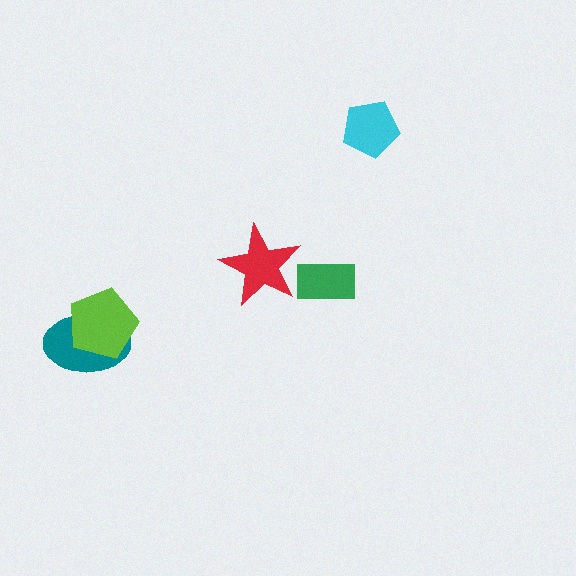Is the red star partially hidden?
No, no other shape covers it.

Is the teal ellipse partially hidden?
Yes, it is partially covered by another shape.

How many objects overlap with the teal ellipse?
1 object overlaps with the teal ellipse.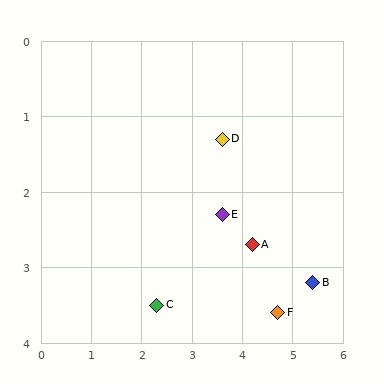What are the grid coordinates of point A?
Point A is at approximately (4.2, 2.7).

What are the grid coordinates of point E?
Point E is at approximately (3.6, 2.3).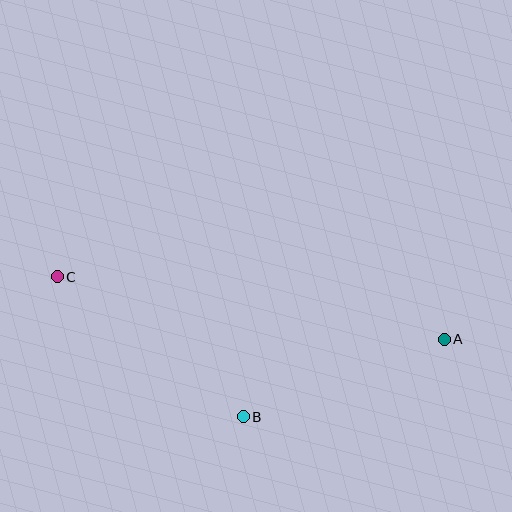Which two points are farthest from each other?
Points A and C are farthest from each other.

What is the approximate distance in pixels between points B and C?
The distance between B and C is approximately 233 pixels.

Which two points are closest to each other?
Points A and B are closest to each other.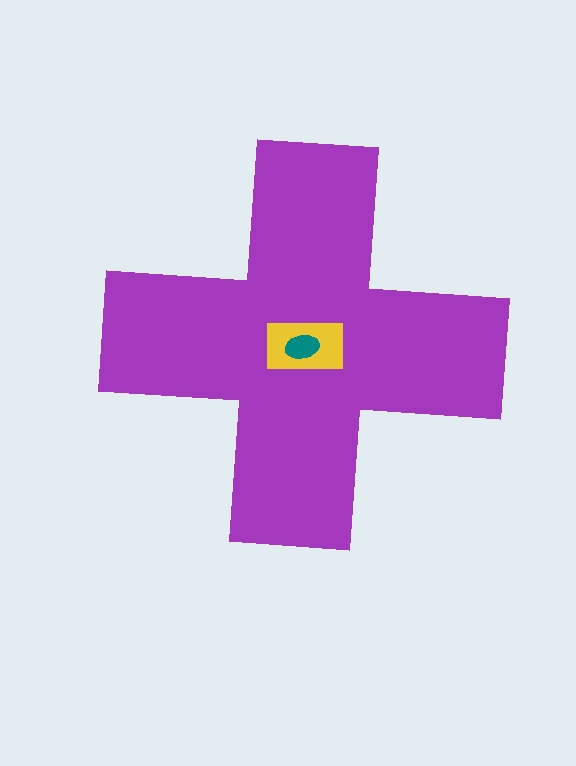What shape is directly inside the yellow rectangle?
The teal ellipse.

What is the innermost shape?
The teal ellipse.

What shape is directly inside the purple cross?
The yellow rectangle.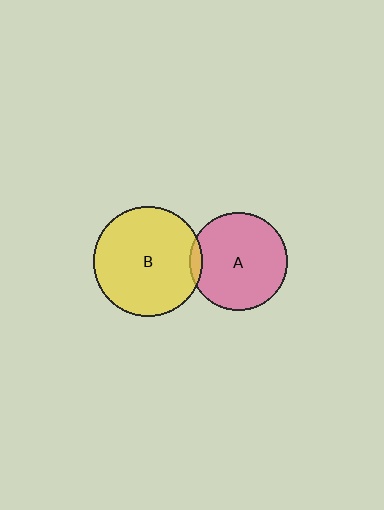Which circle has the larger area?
Circle B (yellow).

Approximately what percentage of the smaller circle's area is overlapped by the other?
Approximately 5%.